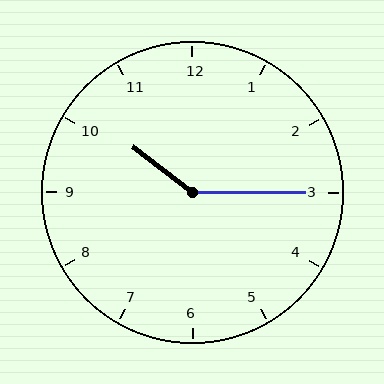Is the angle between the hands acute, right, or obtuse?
It is obtuse.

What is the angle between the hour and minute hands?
Approximately 142 degrees.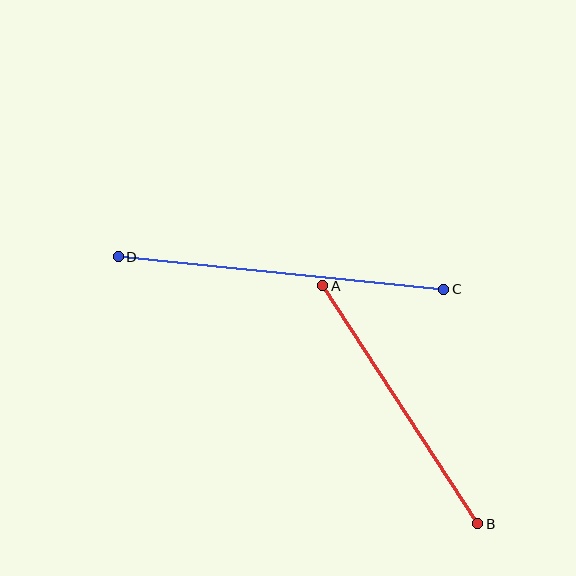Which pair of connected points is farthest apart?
Points C and D are farthest apart.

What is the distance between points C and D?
The distance is approximately 327 pixels.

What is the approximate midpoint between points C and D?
The midpoint is at approximately (281, 273) pixels.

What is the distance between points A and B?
The distance is approximately 284 pixels.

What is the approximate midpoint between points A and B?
The midpoint is at approximately (400, 405) pixels.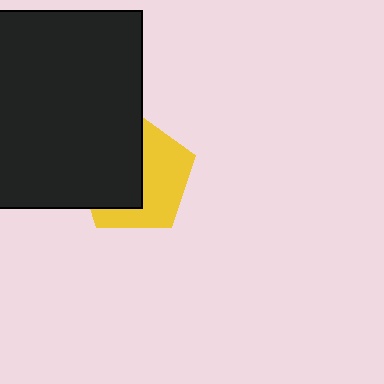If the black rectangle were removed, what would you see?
You would see the complete yellow pentagon.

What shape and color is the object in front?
The object in front is a black rectangle.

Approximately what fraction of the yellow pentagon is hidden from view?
Roughly 51% of the yellow pentagon is hidden behind the black rectangle.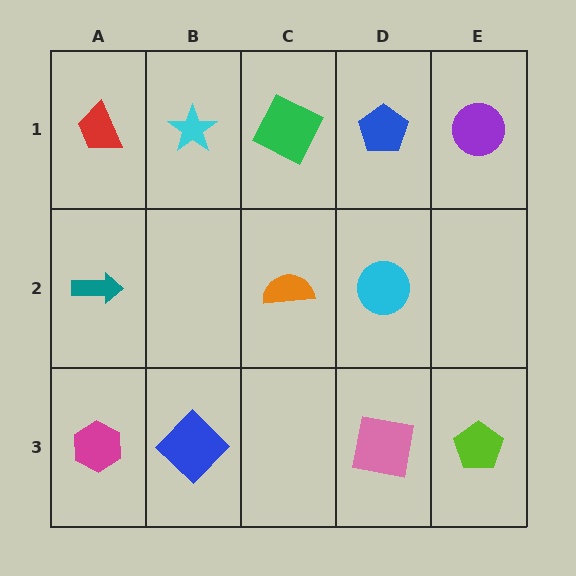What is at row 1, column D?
A blue pentagon.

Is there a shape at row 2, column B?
No, that cell is empty.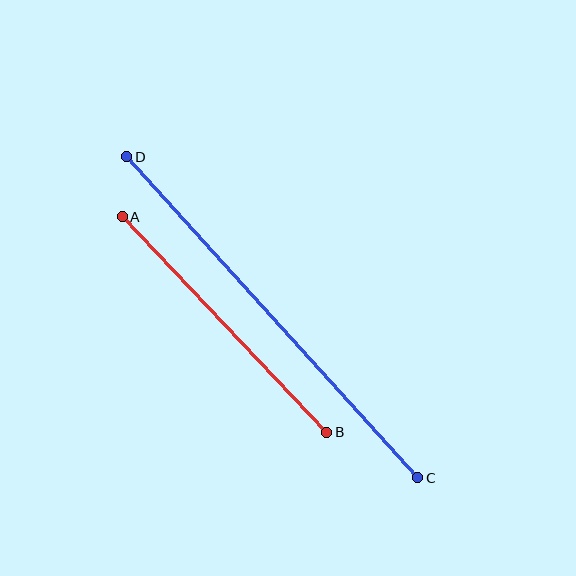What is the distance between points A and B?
The distance is approximately 297 pixels.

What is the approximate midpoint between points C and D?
The midpoint is at approximately (272, 317) pixels.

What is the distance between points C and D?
The distance is approximately 433 pixels.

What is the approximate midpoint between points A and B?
The midpoint is at approximately (224, 324) pixels.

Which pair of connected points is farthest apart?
Points C and D are farthest apart.